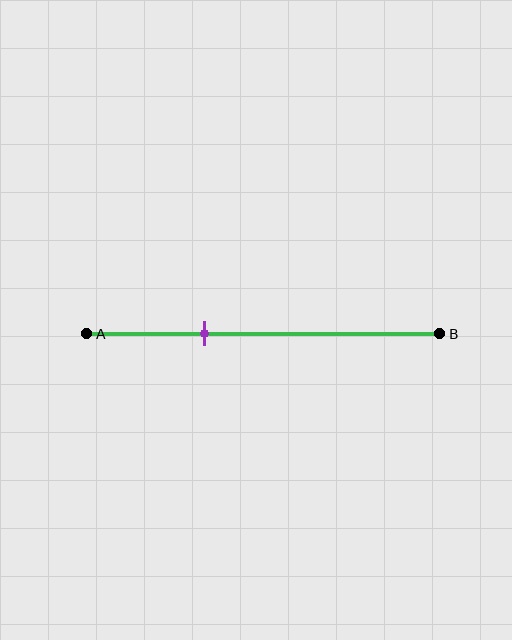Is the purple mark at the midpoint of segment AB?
No, the mark is at about 35% from A, not at the 50% midpoint.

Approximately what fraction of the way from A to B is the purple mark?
The purple mark is approximately 35% of the way from A to B.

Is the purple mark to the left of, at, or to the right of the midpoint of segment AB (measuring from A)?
The purple mark is to the left of the midpoint of segment AB.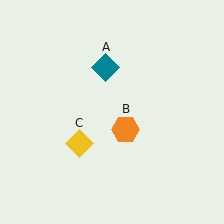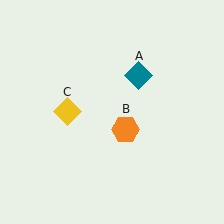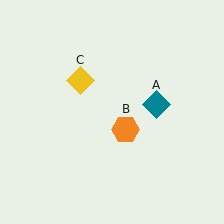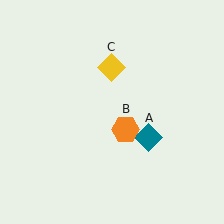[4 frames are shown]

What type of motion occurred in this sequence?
The teal diamond (object A), yellow diamond (object C) rotated clockwise around the center of the scene.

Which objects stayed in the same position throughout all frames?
Orange hexagon (object B) remained stationary.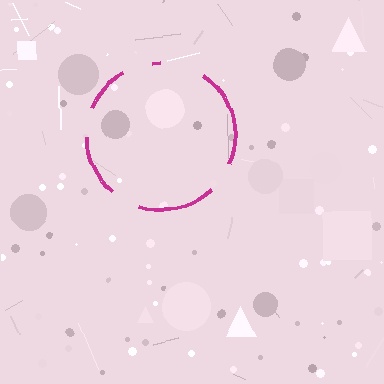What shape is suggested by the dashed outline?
The dashed outline suggests a circle.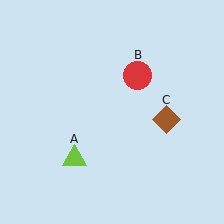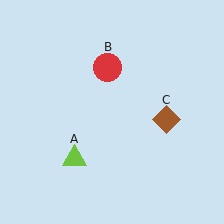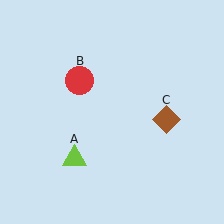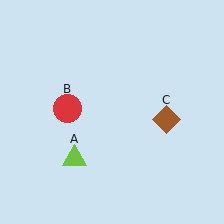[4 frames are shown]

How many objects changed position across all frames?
1 object changed position: red circle (object B).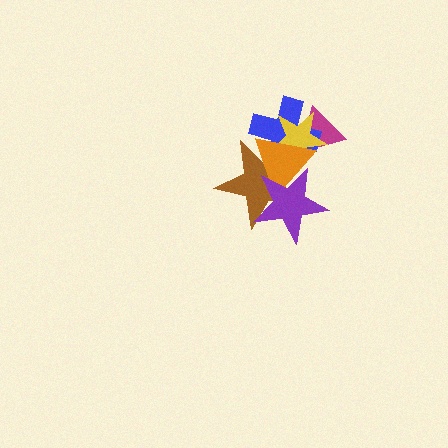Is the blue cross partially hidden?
Yes, it is partially covered by another shape.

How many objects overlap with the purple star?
2 objects overlap with the purple star.